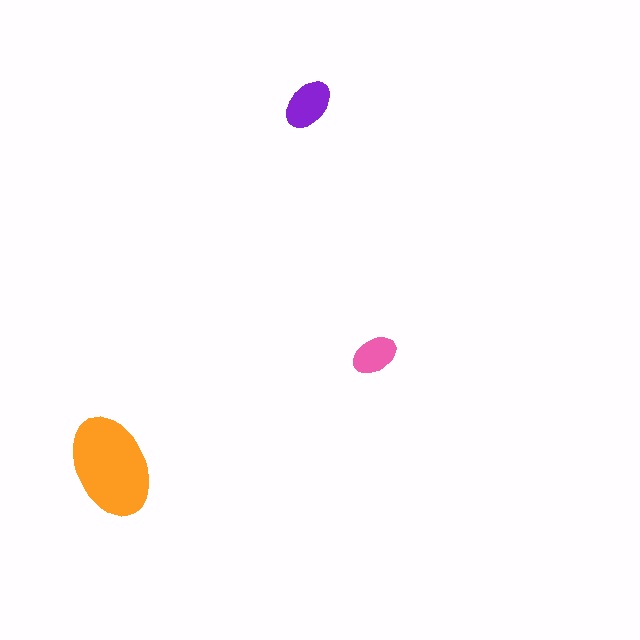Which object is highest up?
The purple ellipse is topmost.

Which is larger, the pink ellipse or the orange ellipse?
The orange one.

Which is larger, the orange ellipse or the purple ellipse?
The orange one.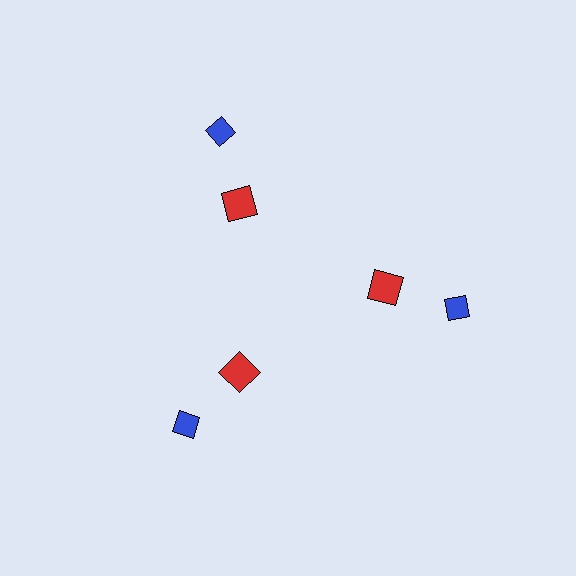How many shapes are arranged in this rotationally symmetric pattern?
There are 6 shapes, arranged in 3 groups of 2.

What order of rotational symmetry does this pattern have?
This pattern has 3-fold rotational symmetry.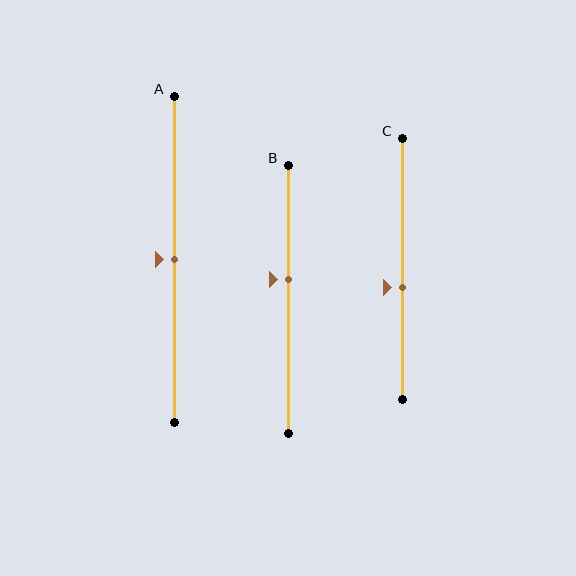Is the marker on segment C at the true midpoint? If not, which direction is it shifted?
No, the marker on segment C is shifted downward by about 7% of the segment length.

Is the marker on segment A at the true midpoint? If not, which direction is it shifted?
Yes, the marker on segment A is at the true midpoint.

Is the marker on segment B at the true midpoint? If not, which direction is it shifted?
No, the marker on segment B is shifted upward by about 7% of the segment length.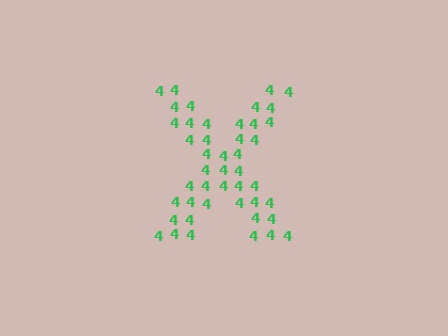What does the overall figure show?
The overall figure shows the letter X.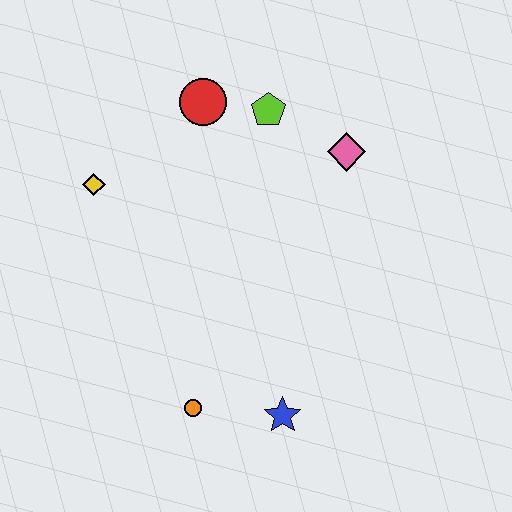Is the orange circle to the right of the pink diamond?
No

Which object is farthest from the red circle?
The blue star is farthest from the red circle.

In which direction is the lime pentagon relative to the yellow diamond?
The lime pentagon is to the right of the yellow diamond.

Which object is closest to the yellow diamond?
The red circle is closest to the yellow diamond.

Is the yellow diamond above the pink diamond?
No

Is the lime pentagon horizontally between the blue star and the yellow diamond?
Yes